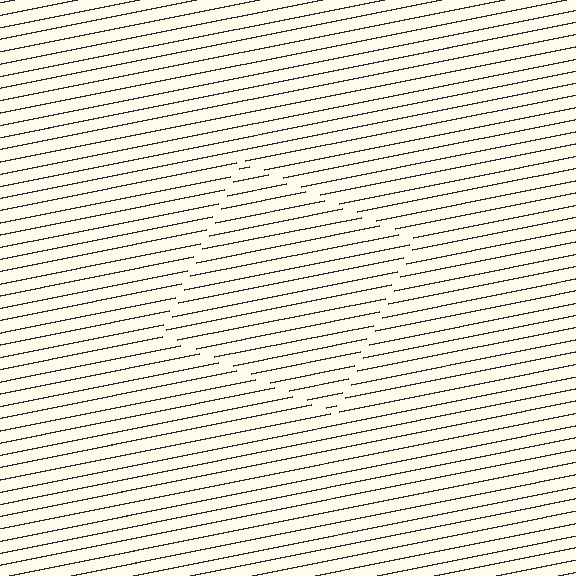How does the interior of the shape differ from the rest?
The interior of the shape contains the same grating, shifted by half a period — the contour is defined by the phase discontinuity where line-ends from the inner and outer gratings abut.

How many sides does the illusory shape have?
4 sides — the line-ends trace a square.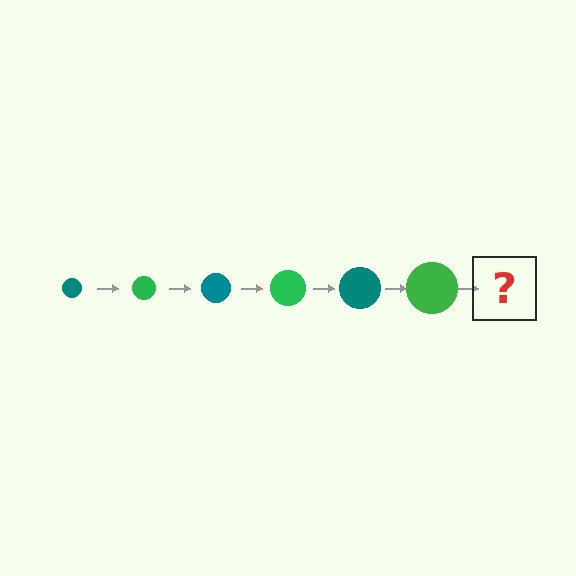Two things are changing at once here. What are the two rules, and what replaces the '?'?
The two rules are that the circle grows larger each step and the color cycles through teal and green. The '?' should be a teal circle, larger than the previous one.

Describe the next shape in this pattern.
It should be a teal circle, larger than the previous one.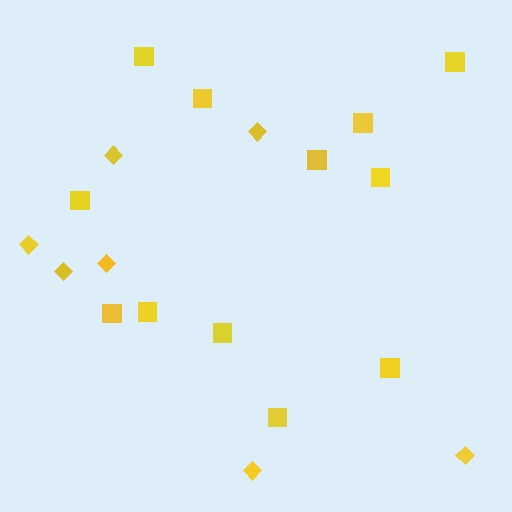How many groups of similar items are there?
There are 2 groups: one group of squares (12) and one group of diamonds (7).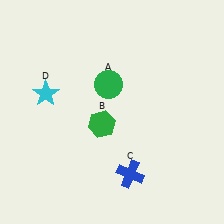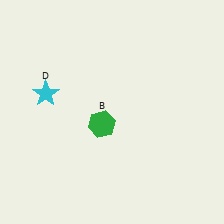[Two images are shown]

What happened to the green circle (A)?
The green circle (A) was removed in Image 2. It was in the top-left area of Image 1.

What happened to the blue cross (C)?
The blue cross (C) was removed in Image 2. It was in the bottom-right area of Image 1.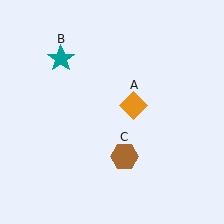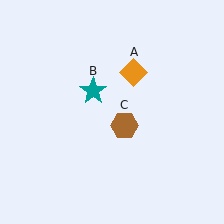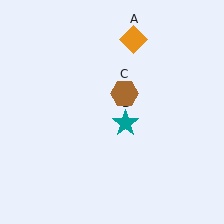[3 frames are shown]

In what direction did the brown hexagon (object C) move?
The brown hexagon (object C) moved up.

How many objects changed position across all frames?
3 objects changed position: orange diamond (object A), teal star (object B), brown hexagon (object C).